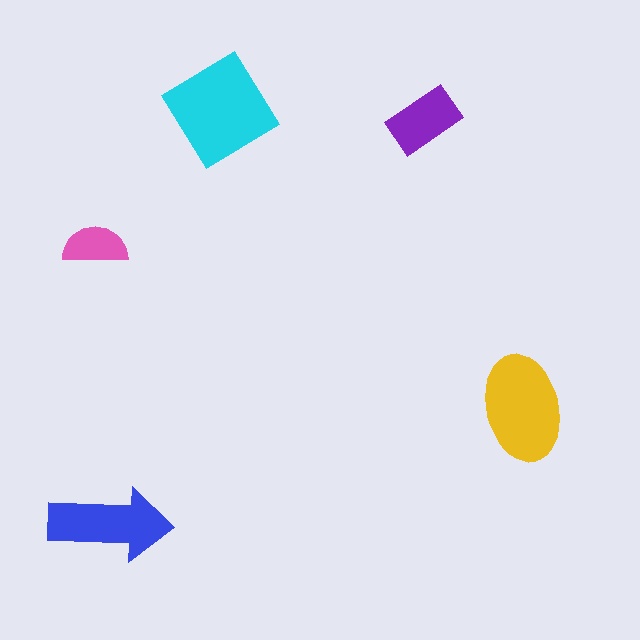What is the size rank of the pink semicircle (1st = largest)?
5th.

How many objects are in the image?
There are 5 objects in the image.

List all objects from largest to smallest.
The cyan diamond, the yellow ellipse, the blue arrow, the purple rectangle, the pink semicircle.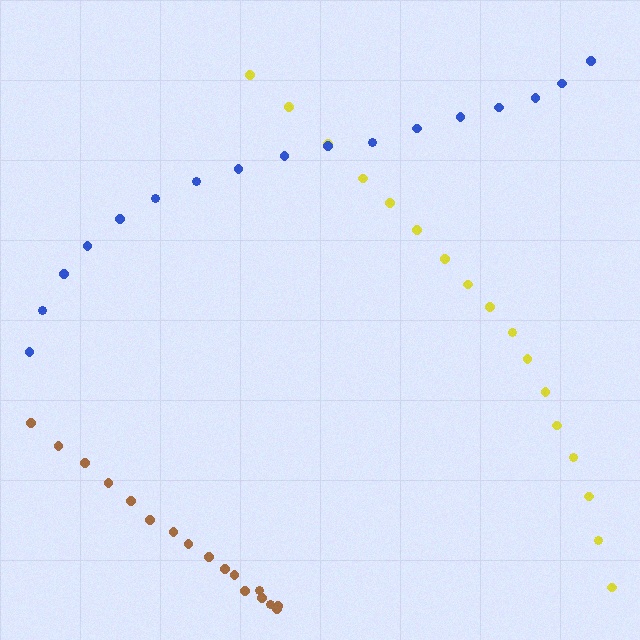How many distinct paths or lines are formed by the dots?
There are 3 distinct paths.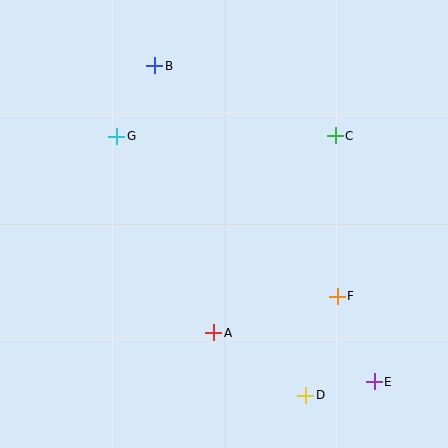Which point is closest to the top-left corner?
Point B is closest to the top-left corner.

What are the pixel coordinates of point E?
Point E is at (374, 382).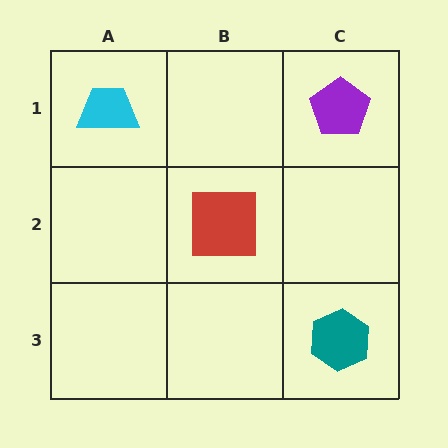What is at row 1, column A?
A cyan trapezoid.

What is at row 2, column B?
A red square.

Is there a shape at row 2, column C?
No, that cell is empty.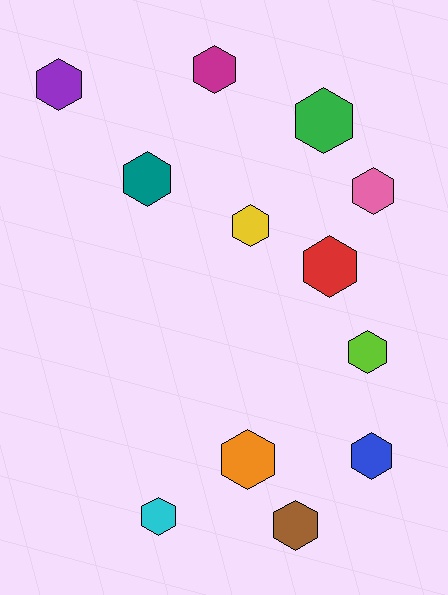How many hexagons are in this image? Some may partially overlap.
There are 12 hexagons.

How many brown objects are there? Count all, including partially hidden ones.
There is 1 brown object.